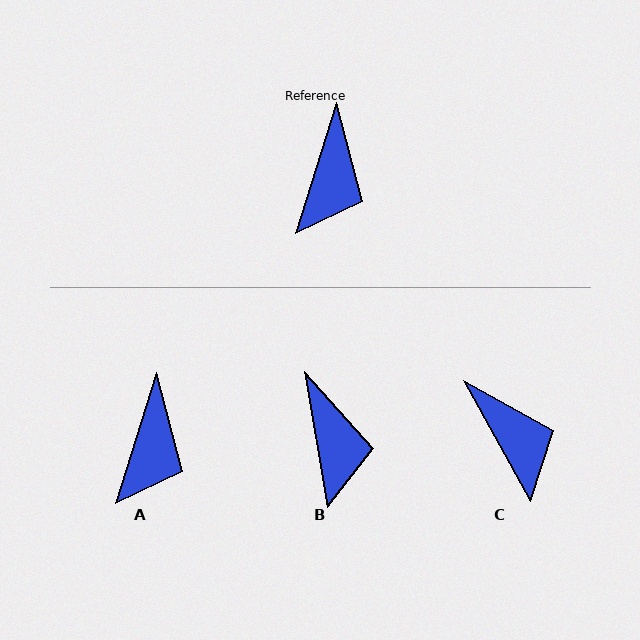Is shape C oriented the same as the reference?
No, it is off by about 46 degrees.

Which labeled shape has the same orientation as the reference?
A.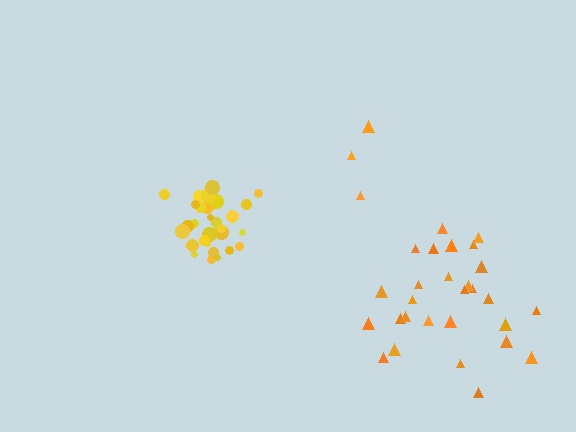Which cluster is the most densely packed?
Yellow.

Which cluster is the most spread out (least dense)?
Orange.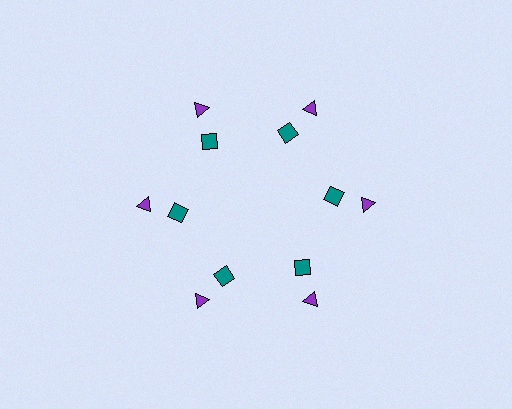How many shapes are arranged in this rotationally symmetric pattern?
There are 12 shapes, arranged in 6 groups of 2.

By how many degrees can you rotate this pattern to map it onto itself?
The pattern maps onto itself every 60 degrees of rotation.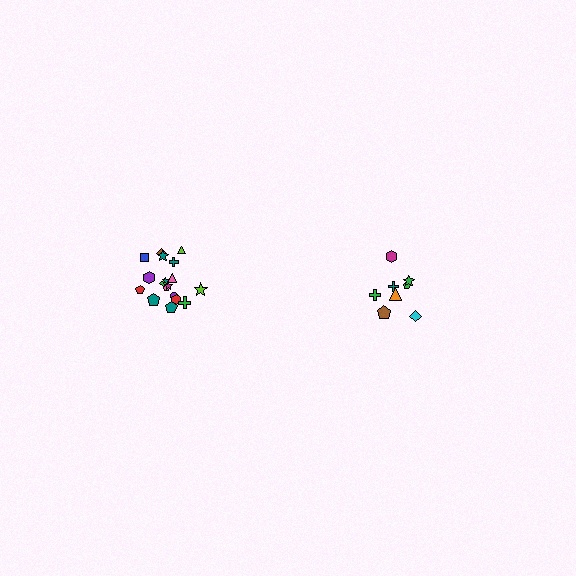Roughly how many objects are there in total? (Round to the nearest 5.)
Roughly 25 objects in total.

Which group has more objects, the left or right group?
The left group.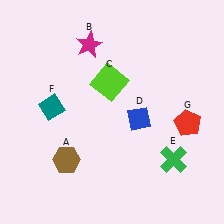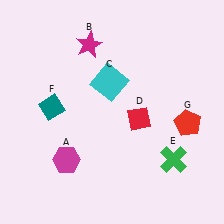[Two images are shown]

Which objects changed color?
A changed from brown to magenta. C changed from lime to cyan. D changed from blue to red.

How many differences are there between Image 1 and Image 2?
There are 3 differences between the two images.